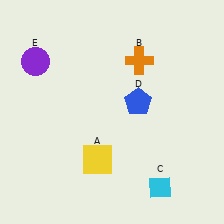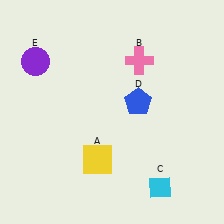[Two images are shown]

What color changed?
The cross (B) changed from orange in Image 1 to pink in Image 2.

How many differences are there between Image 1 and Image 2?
There is 1 difference between the two images.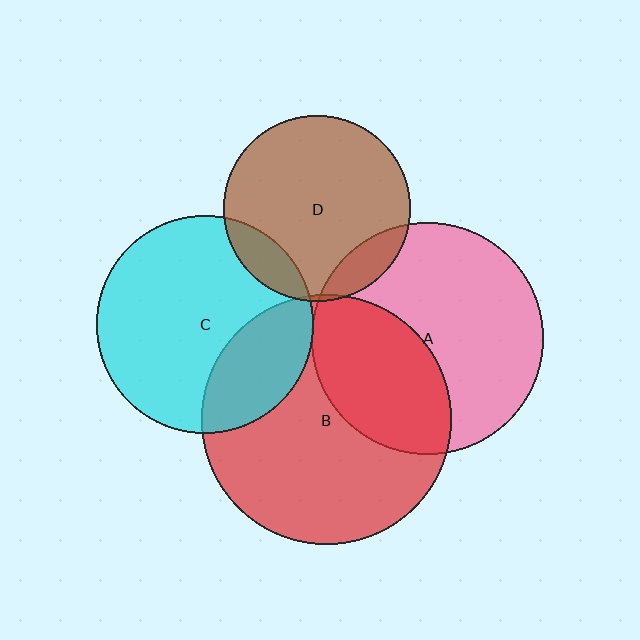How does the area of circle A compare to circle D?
Approximately 1.5 times.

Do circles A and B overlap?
Yes.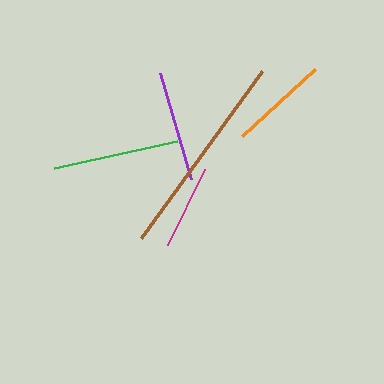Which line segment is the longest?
The brown line is the longest at approximately 206 pixels.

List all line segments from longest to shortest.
From longest to shortest: brown, green, purple, orange, magenta.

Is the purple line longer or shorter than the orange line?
The purple line is longer than the orange line.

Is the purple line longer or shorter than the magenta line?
The purple line is longer than the magenta line.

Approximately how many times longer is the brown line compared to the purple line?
The brown line is approximately 1.9 times the length of the purple line.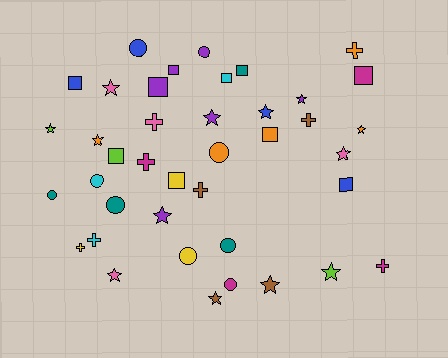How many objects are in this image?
There are 40 objects.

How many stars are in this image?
There are 13 stars.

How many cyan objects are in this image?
There are 3 cyan objects.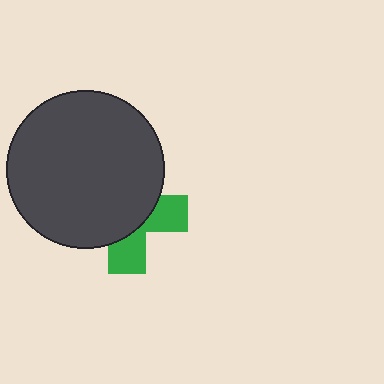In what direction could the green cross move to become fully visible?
The green cross could move toward the lower-right. That would shift it out from behind the dark gray circle entirely.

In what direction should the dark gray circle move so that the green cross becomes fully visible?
The dark gray circle should move toward the upper-left. That is the shortest direction to clear the overlap and leave the green cross fully visible.